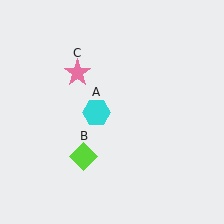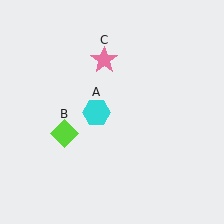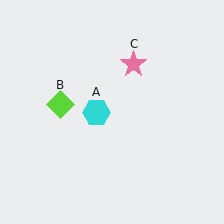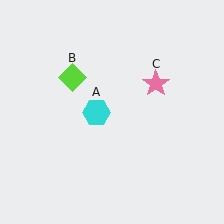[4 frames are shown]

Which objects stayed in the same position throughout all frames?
Cyan hexagon (object A) remained stationary.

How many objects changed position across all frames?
2 objects changed position: lime diamond (object B), pink star (object C).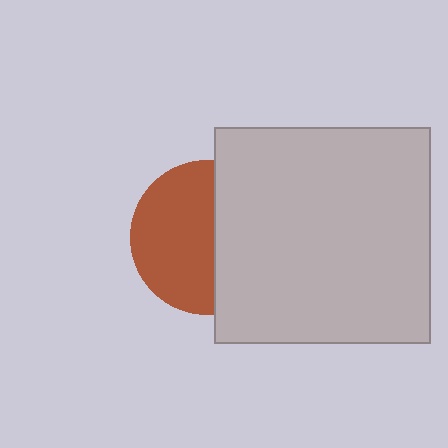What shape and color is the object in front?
The object in front is a light gray square.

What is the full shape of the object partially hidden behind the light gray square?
The partially hidden object is a brown circle.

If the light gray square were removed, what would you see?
You would see the complete brown circle.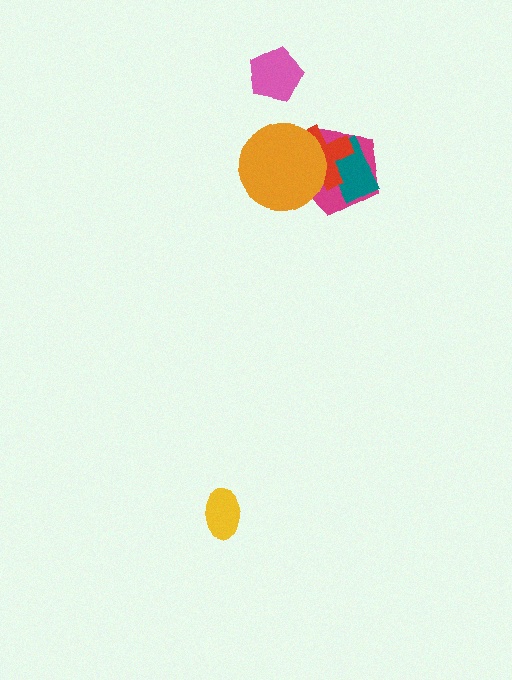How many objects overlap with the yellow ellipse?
0 objects overlap with the yellow ellipse.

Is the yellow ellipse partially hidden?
No, no other shape covers it.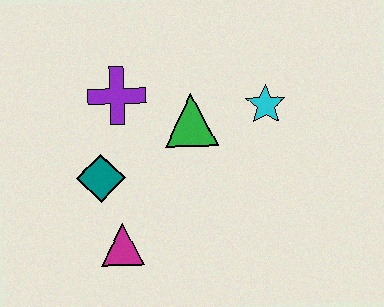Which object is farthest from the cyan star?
The magenta triangle is farthest from the cyan star.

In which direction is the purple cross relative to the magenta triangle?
The purple cross is above the magenta triangle.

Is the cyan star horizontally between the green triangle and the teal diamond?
No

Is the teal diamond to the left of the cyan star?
Yes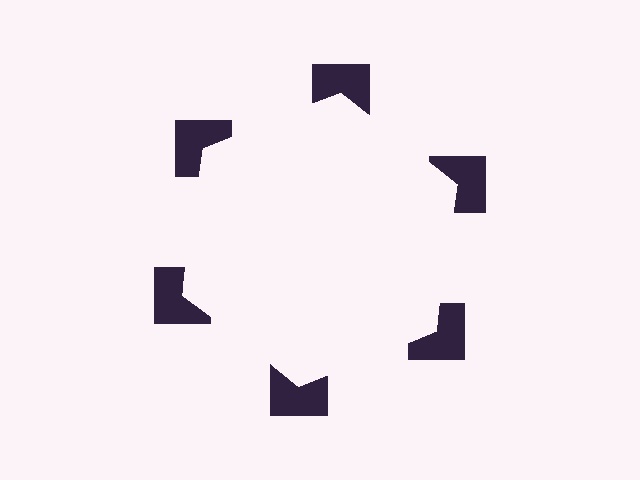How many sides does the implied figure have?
6 sides.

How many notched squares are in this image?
There are 6 — one at each vertex of the illusory hexagon.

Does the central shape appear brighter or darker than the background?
It typically appears slightly brighter than the background, even though no actual brightness change is drawn.